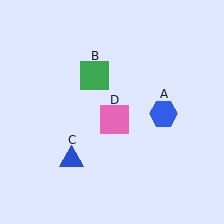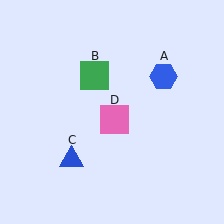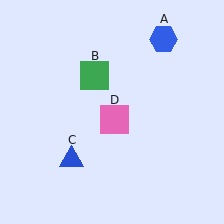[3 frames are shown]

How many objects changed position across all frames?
1 object changed position: blue hexagon (object A).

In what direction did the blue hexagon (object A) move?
The blue hexagon (object A) moved up.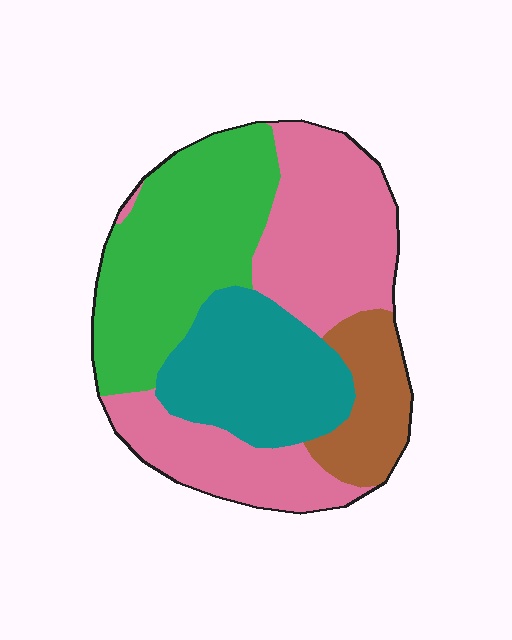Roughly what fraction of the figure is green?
Green takes up about one third (1/3) of the figure.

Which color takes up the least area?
Brown, at roughly 10%.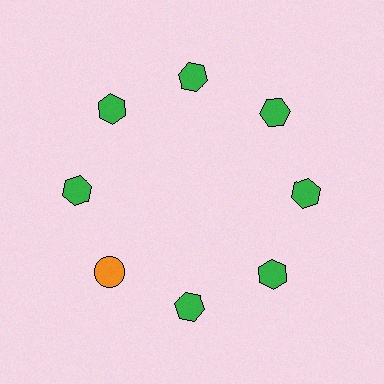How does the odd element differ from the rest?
It differs in both color (orange instead of green) and shape (circle instead of hexagon).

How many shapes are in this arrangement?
There are 8 shapes arranged in a ring pattern.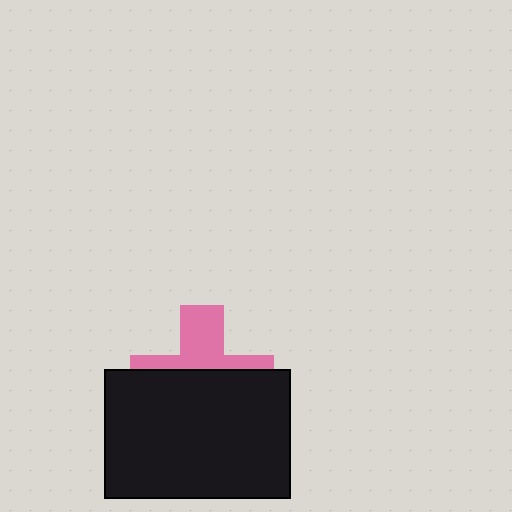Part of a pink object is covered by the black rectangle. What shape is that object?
It is a cross.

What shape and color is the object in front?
The object in front is a black rectangle.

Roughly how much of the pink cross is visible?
A small part of it is visible (roughly 39%).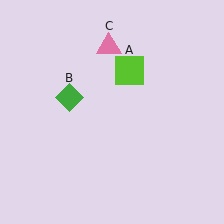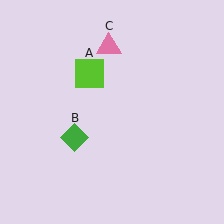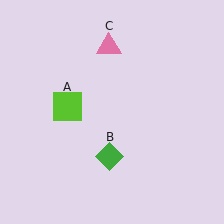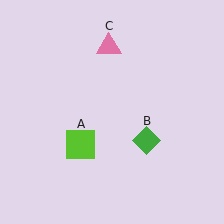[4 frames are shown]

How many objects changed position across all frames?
2 objects changed position: lime square (object A), green diamond (object B).